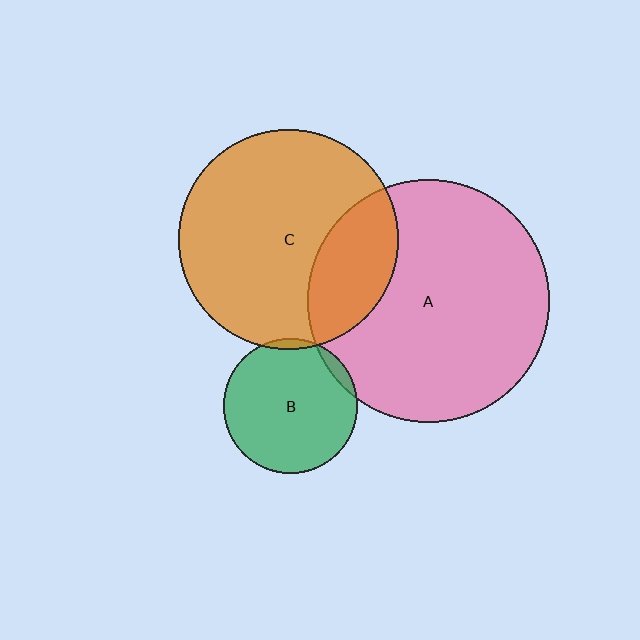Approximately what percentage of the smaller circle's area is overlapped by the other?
Approximately 25%.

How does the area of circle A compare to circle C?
Approximately 1.2 times.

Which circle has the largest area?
Circle A (pink).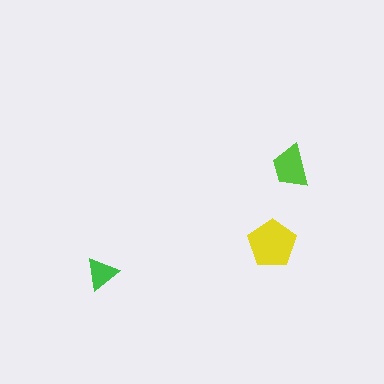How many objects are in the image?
There are 3 objects in the image.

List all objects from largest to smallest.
The yellow pentagon, the lime trapezoid, the green triangle.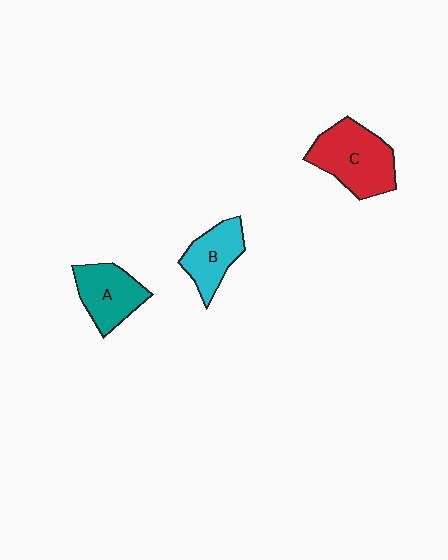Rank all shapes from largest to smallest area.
From largest to smallest: C (red), A (teal), B (cyan).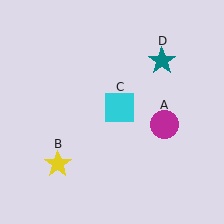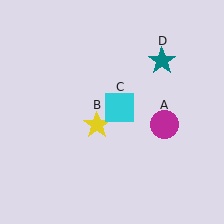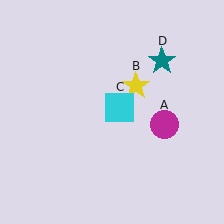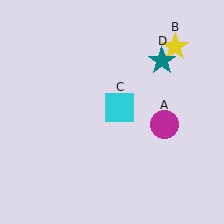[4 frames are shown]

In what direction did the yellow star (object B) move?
The yellow star (object B) moved up and to the right.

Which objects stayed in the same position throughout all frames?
Magenta circle (object A) and cyan square (object C) and teal star (object D) remained stationary.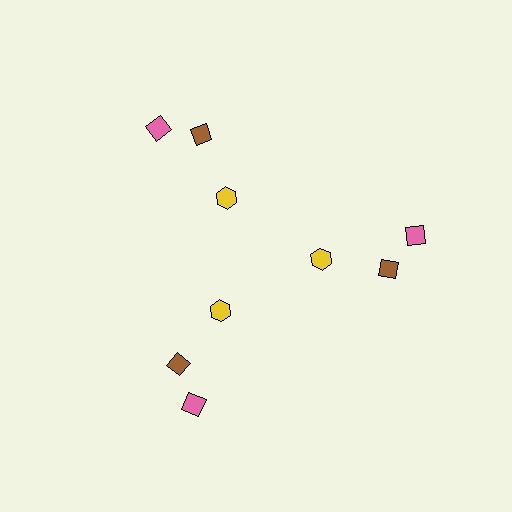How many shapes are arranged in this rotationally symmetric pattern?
There are 9 shapes, arranged in 3 groups of 3.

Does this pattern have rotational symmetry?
Yes, this pattern has 3-fold rotational symmetry. It looks the same after rotating 120 degrees around the center.